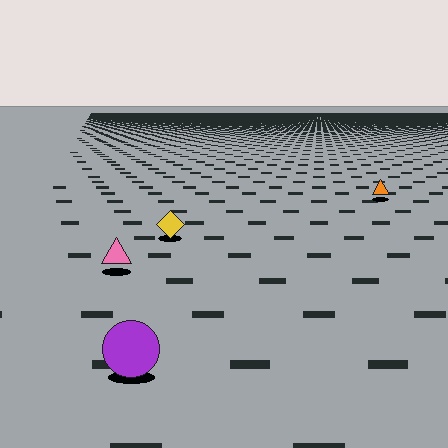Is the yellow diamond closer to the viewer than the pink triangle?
No. The pink triangle is closer — you can tell from the texture gradient: the ground texture is coarser near it.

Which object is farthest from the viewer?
The orange triangle is farthest from the viewer. It appears smaller and the ground texture around it is denser.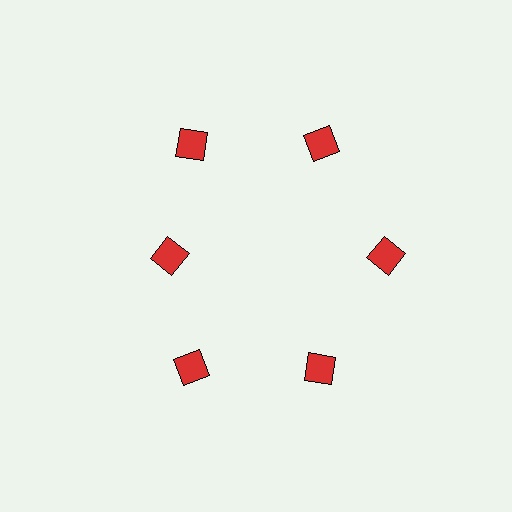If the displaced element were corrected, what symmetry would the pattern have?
It would have 6-fold rotational symmetry — the pattern would map onto itself every 60 degrees.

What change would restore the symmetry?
The symmetry would be restored by moving it outward, back onto the ring so that all 6 squares sit at equal angles and equal distance from the center.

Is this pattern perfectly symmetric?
No. The 6 red squares are arranged in a ring, but one element near the 9 o'clock position is pulled inward toward the center, breaking the 6-fold rotational symmetry.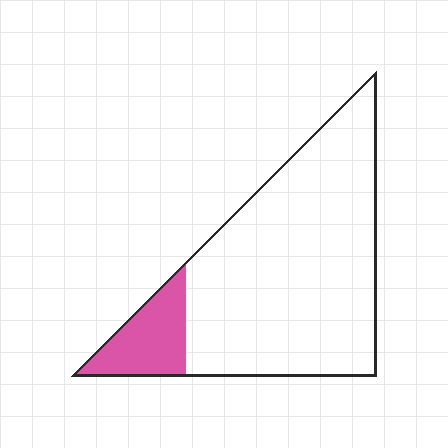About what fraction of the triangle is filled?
About one eighth (1/8).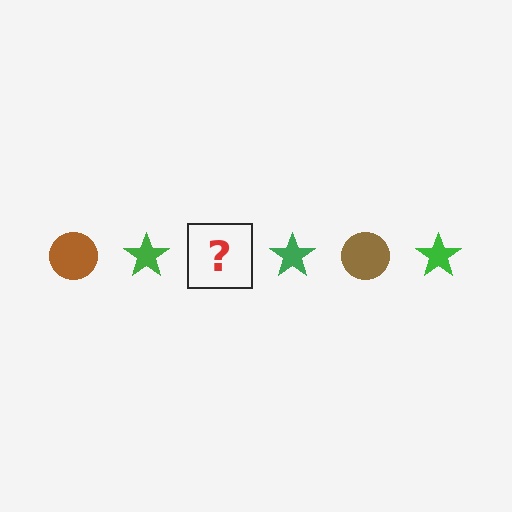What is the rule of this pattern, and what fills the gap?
The rule is that the pattern alternates between brown circle and green star. The gap should be filled with a brown circle.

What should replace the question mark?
The question mark should be replaced with a brown circle.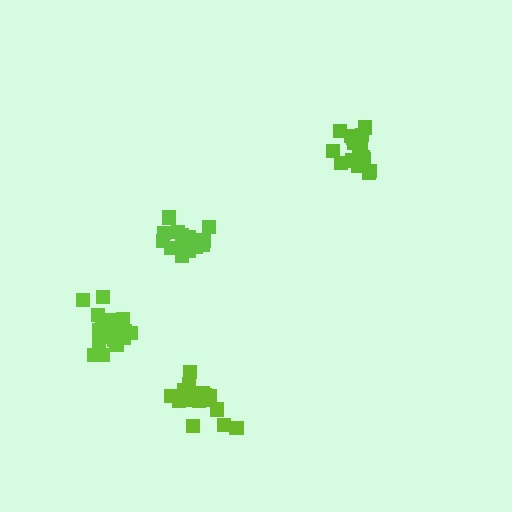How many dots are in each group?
Group 1: 19 dots, Group 2: 17 dots, Group 3: 19 dots, Group 4: 19 dots (74 total).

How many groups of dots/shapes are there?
There are 4 groups.